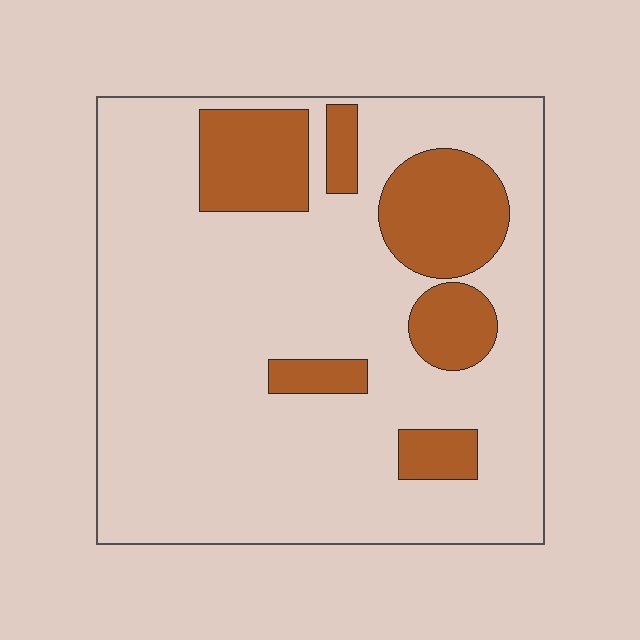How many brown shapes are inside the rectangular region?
6.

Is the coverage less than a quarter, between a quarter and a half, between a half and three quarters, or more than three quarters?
Less than a quarter.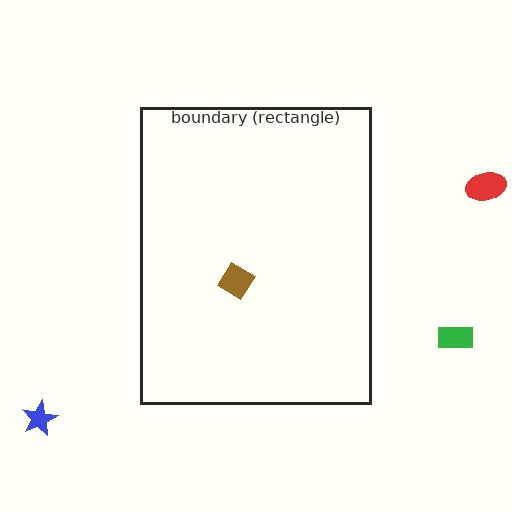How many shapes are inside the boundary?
1 inside, 3 outside.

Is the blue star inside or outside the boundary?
Outside.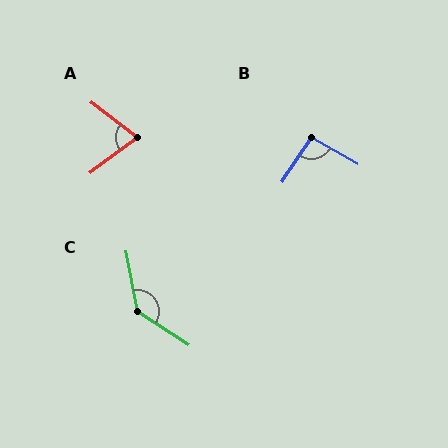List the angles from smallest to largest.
A (74°), B (94°), C (134°).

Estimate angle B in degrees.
Approximately 94 degrees.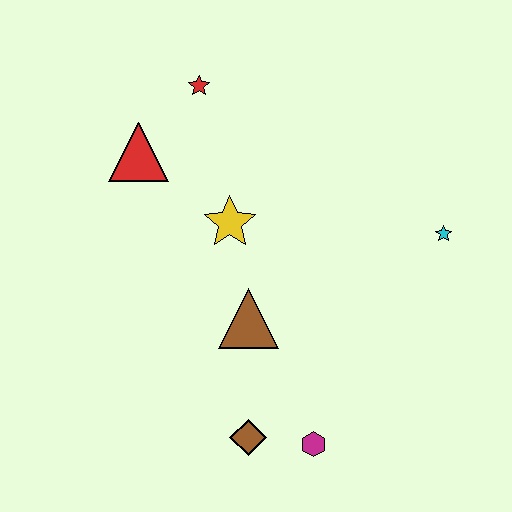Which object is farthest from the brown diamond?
The red star is farthest from the brown diamond.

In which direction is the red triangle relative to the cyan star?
The red triangle is to the left of the cyan star.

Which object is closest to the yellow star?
The brown triangle is closest to the yellow star.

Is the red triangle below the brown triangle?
No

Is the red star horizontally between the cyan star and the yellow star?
No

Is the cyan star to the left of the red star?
No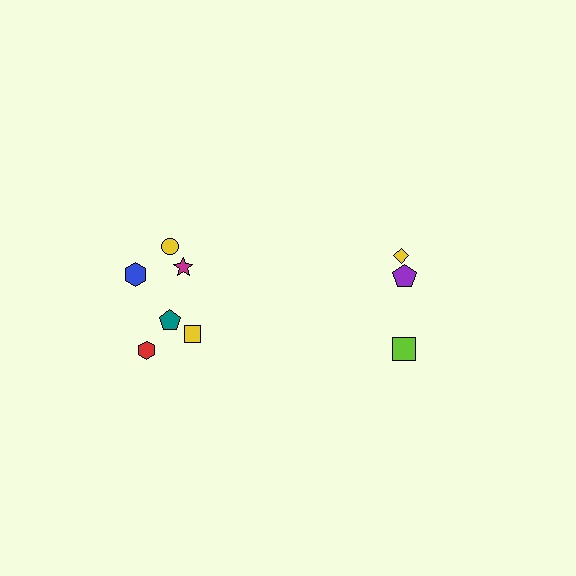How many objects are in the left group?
There are 6 objects.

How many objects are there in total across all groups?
There are 9 objects.